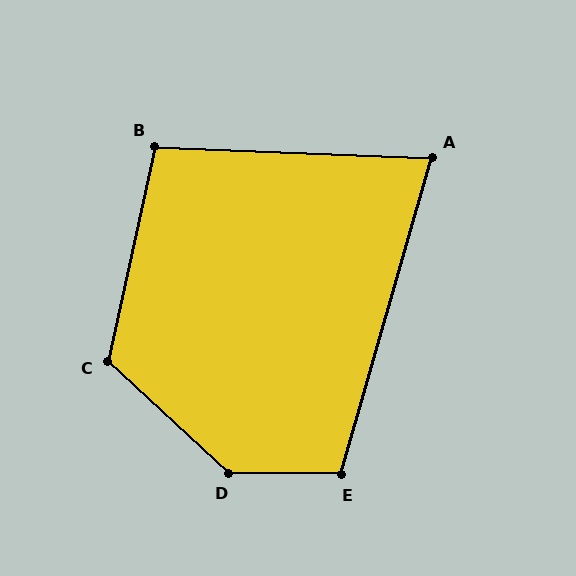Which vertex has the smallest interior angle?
A, at approximately 76 degrees.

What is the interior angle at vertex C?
Approximately 121 degrees (obtuse).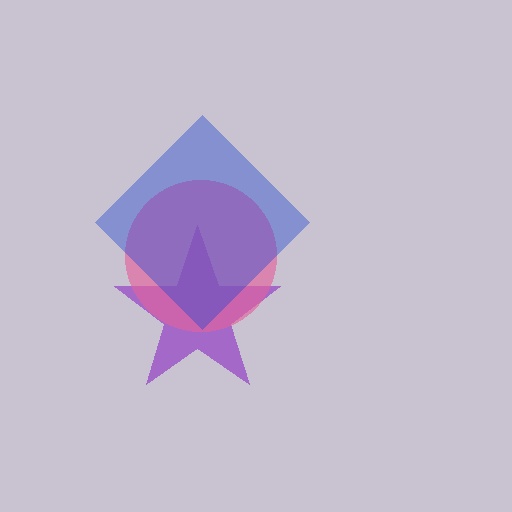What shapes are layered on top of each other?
The layered shapes are: a purple star, a pink circle, a blue diamond.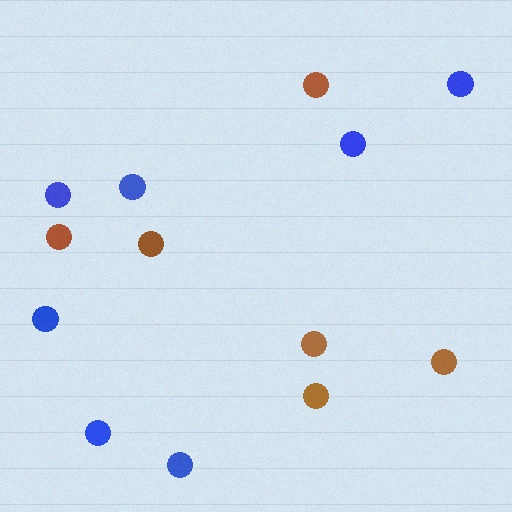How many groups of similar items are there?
There are 2 groups: one group of blue circles (7) and one group of brown circles (6).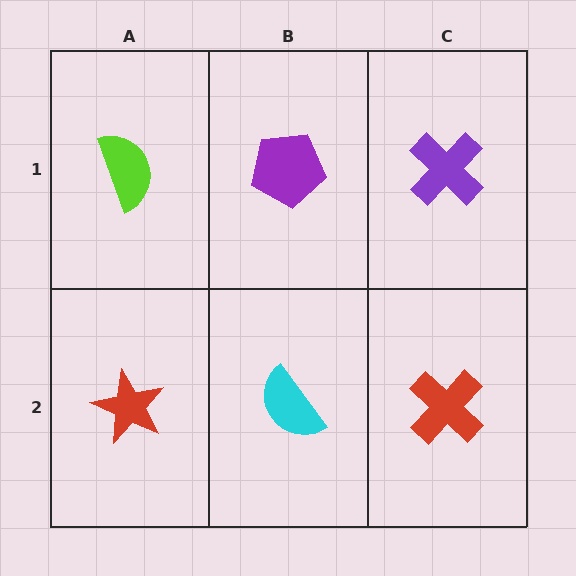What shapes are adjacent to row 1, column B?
A cyan semicircle (row 2, column B), a lime semicircle (row 1, column A), a purple cross (row 1, column C).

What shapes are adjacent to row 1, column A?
A red star (row 2, column A), a purple pentagon (row 1, column B).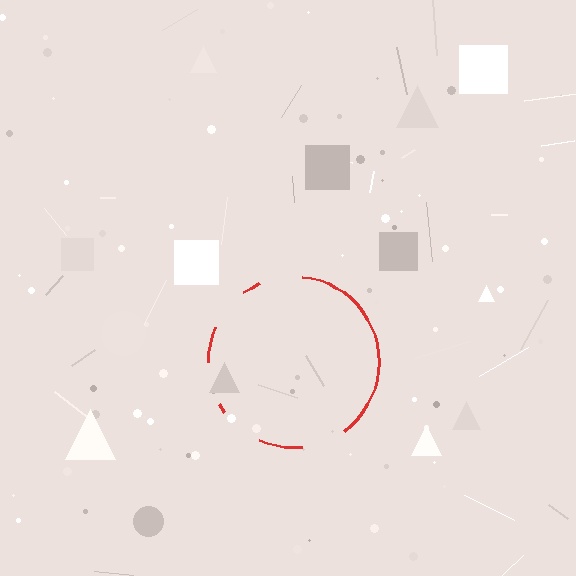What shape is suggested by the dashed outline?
The dashed outline suggests a circle.